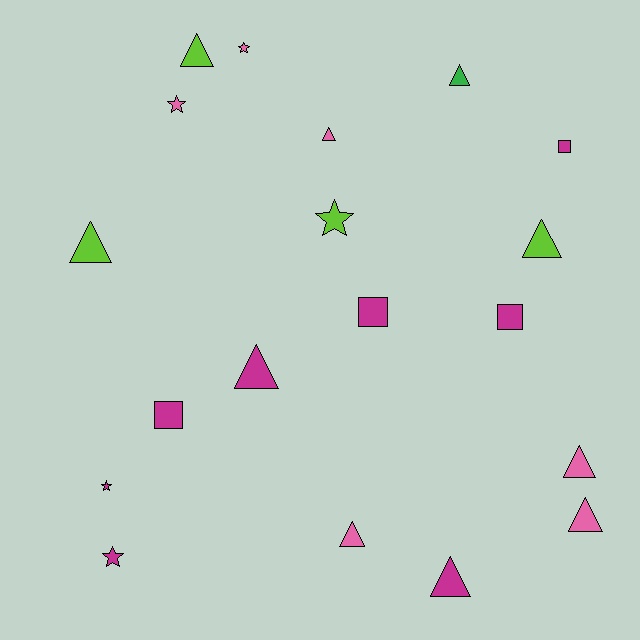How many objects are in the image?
There are 19 objects.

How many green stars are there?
There are no green stars.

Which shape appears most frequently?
Triangle, with 10 objects.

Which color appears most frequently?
Magenta, with 8 objects.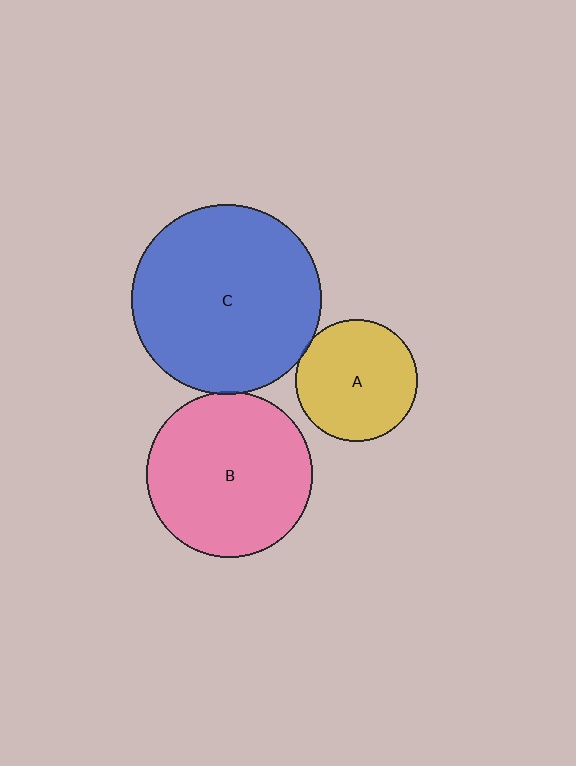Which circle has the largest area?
Circle C (blue).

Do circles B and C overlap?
Yes.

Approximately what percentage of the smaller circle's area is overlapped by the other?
Approximately 5%.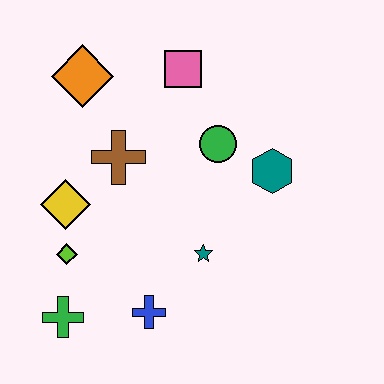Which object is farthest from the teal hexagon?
The green cross is farthest from the teal hexagon.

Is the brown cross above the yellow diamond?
Yes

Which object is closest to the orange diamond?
The brown cross is closest to the orange diamond.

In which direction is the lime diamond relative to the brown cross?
The lime diamond is below the brown cross.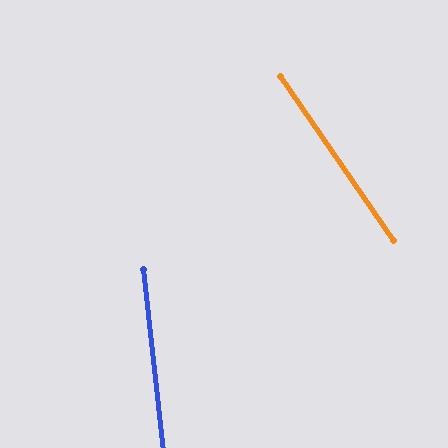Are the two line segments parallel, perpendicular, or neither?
Neither parallel nor perpendicular — they differ by about 28°.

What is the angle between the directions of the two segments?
Approximately 28 degrees.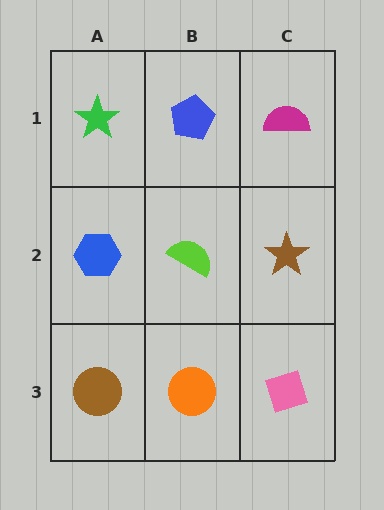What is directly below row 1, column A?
A blue hexagon.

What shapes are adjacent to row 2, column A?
A green star (row 1, column A), a brown circle (row 3, column A), a lime semicircle (row 2, column B).